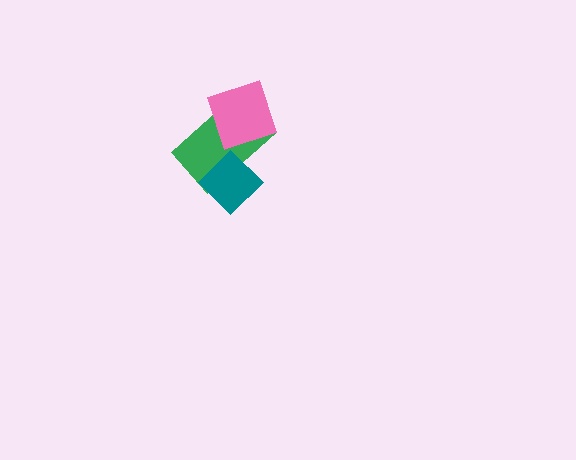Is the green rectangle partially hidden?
Yes, it is partially covered by another shape.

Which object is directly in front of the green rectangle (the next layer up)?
The pink diamond is directly in front of the green rectangle.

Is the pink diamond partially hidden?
No, no other shape covers it.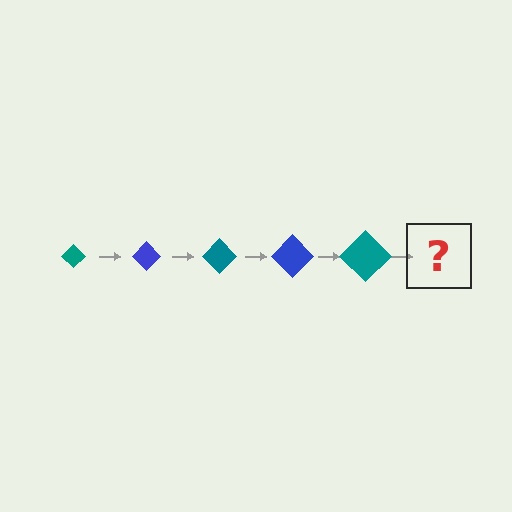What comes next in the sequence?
The next element should be a blue diamond, larger than the previous one.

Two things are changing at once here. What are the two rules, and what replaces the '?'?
The two rules are that the diamond grows larger each step and the color cycles through teal and blue. The '?' should be a blue diamond, larger than the previous one.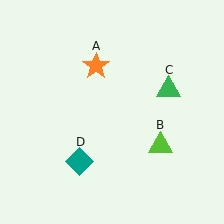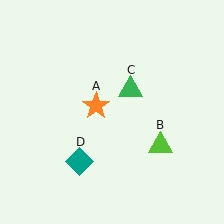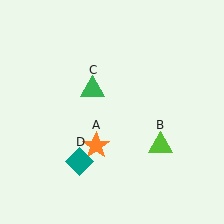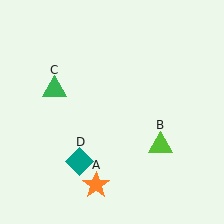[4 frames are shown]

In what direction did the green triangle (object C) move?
The green triangle (object C) moved left.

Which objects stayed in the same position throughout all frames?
Lime triangle (object B) and teal diamond (object D) remained stationary.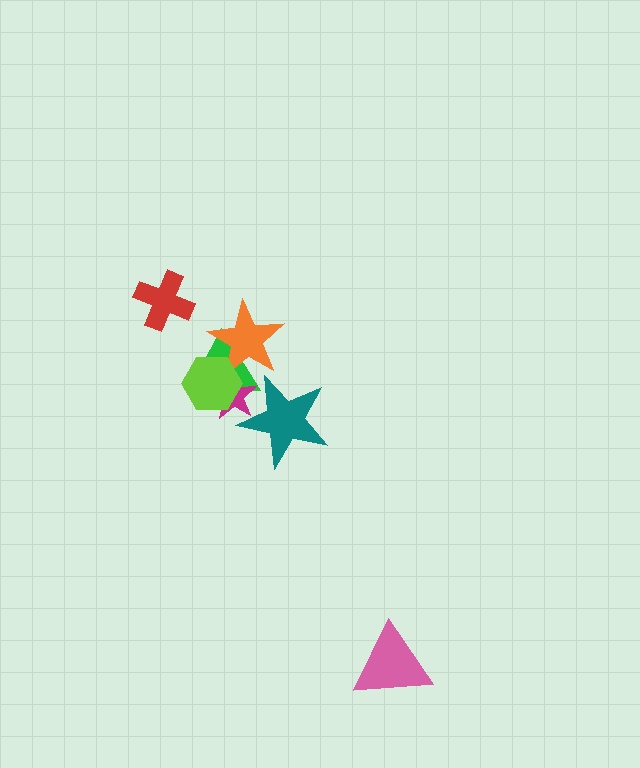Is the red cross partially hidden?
No, no other shape covers it.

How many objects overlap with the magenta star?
4 objects overlap with the magenta star.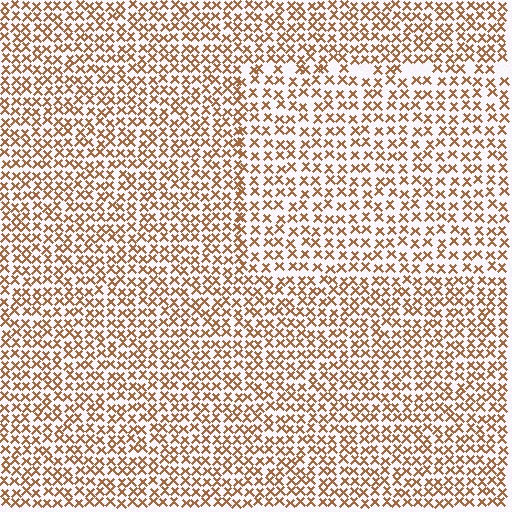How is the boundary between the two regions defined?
The boundary is defined by a change in element density (approximately 1.4x ratio). All elements are the same color, size, and shape.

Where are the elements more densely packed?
The elements are more densely packed outside the rectangle boundary.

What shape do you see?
I see a rectangle.